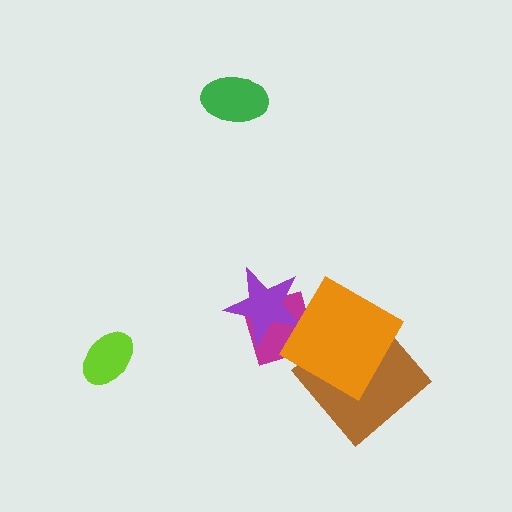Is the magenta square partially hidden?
Yes, it is partially covered by another shape.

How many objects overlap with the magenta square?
2 objects overlap with the magenta square.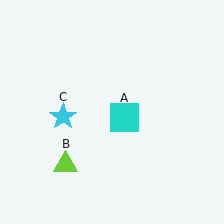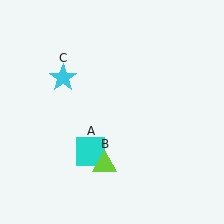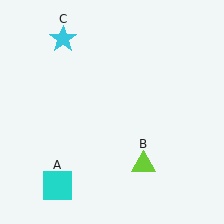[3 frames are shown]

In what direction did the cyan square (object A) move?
The cyan square (object A) moved down and to the left.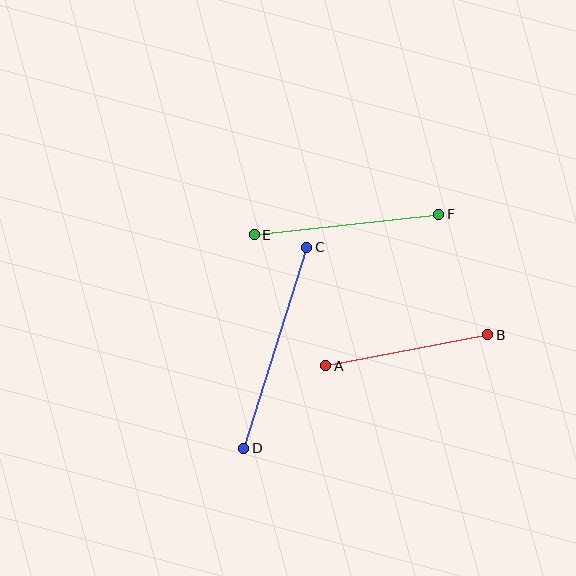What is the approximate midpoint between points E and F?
The midpoint is at approximately (346, 225) pixels.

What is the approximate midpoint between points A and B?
The midpoint is at approximately (407, 350) pixels.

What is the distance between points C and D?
The distance is approximately 211 pixels.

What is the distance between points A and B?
The distance is approximately 165 pixels.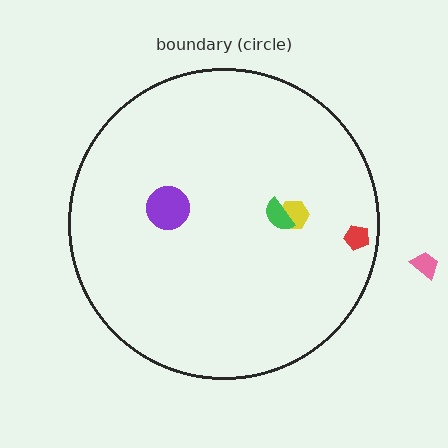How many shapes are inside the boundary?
4 inside, 1 outside.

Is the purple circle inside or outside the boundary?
Inside.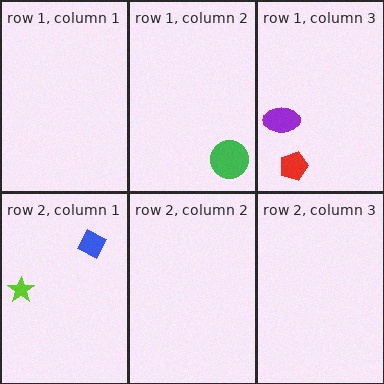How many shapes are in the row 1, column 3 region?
2.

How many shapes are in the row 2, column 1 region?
2.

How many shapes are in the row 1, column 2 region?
1.